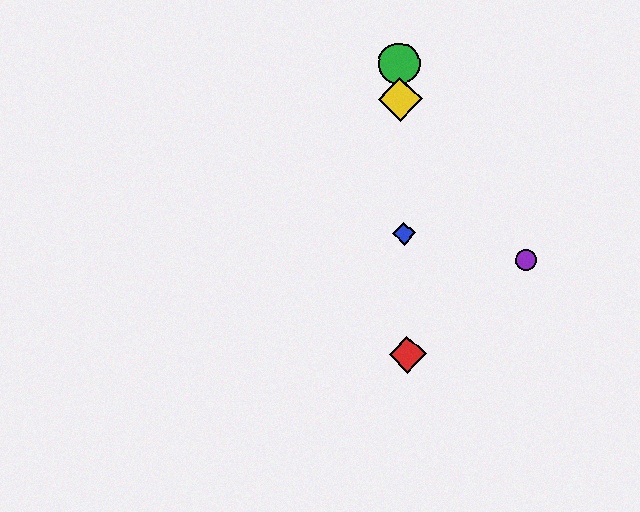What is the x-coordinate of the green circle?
The green circle is at x≈399.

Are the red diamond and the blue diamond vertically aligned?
Yes, both are at x≈407.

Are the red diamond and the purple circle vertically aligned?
No, the red diamond is at x≈407 and the purple circle is at x≈526.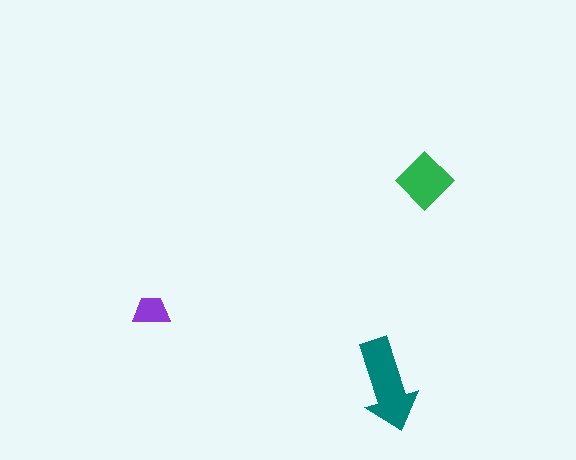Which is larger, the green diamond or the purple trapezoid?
The green diamond.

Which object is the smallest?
The purple trapezoid.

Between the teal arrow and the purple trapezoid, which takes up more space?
The teal arrow.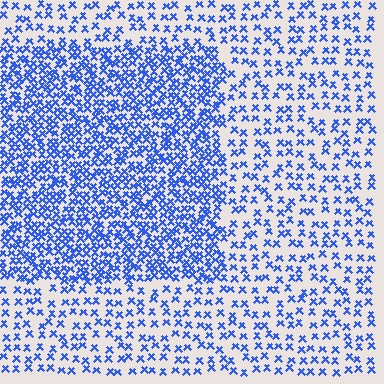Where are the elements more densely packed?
The elements are more densely packed inside the rectangle boundary.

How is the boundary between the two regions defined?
The boundary is defined by a change in element density (approximately 2.3x ratio). All elements are the same color, size, and shape.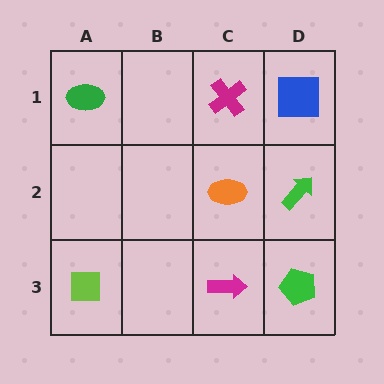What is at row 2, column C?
An orange ellipse.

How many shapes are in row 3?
3 shapes.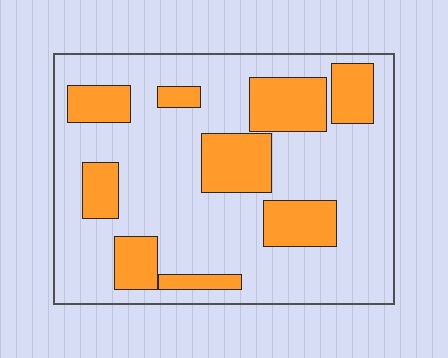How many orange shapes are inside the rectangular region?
9.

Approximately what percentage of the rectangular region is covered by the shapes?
Approximately 30%.